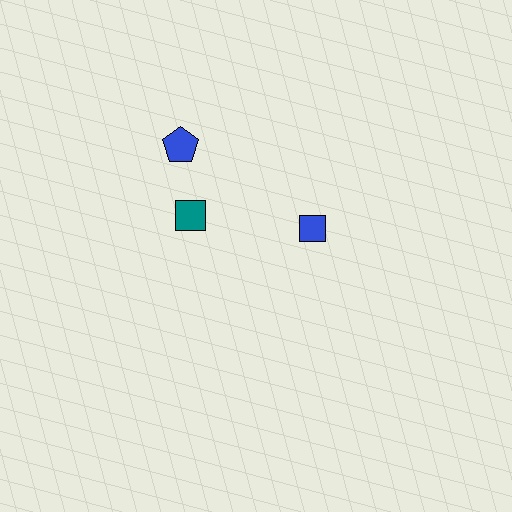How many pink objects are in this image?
There are no pink objects.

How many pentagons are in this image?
There is 1 pentagon.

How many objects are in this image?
There are 3 objects.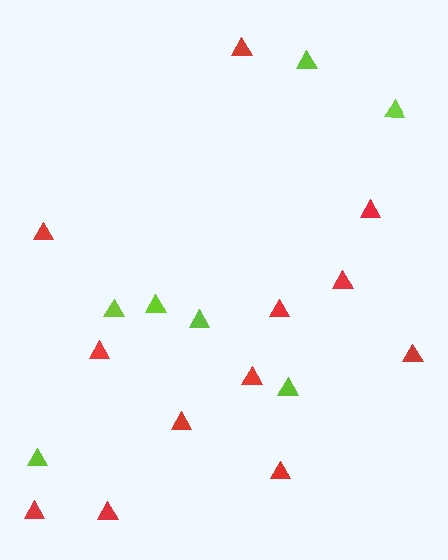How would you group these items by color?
There are 2 groups: one group of red triangles (12) and one group of lime triangles (7).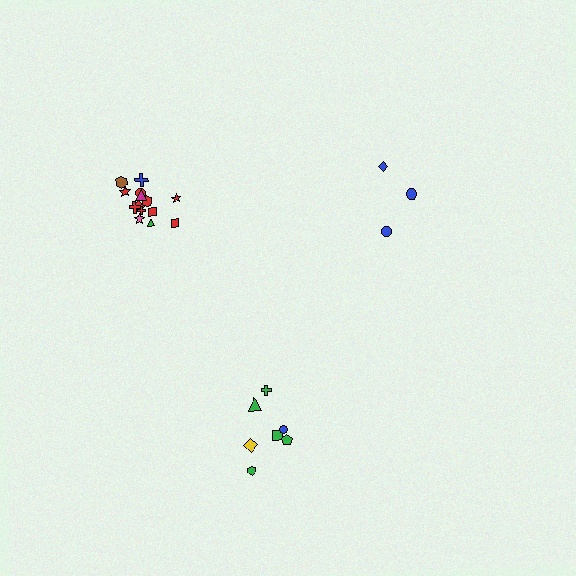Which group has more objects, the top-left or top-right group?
The top-left group.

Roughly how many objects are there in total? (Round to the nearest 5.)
Roughly 25 objects in total.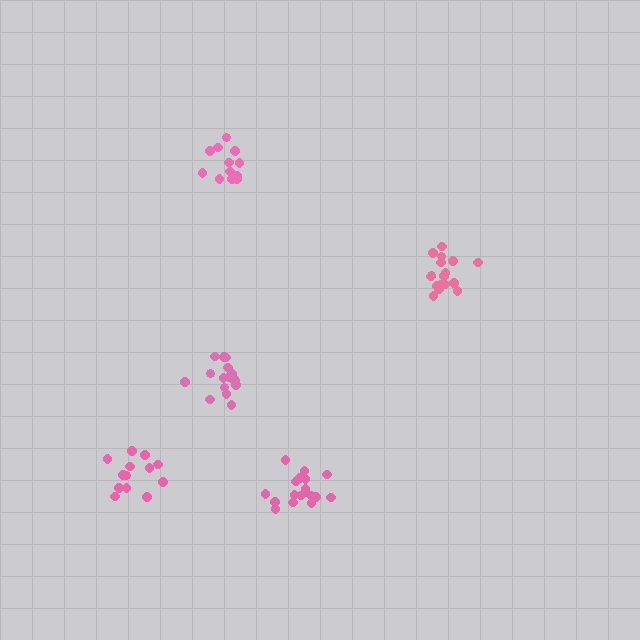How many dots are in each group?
Group 1: 17 dots, Group 2: 13 dots, Group 3: 17 dots, Group 4: 18 dots, Group 5: 13 dots (78 total).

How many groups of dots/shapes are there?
There are 5 groups.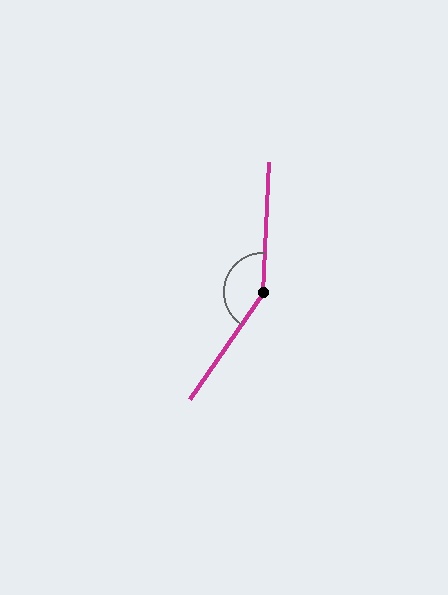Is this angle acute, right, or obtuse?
It is obtuse.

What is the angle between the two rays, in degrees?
Approximately 148 degrees.